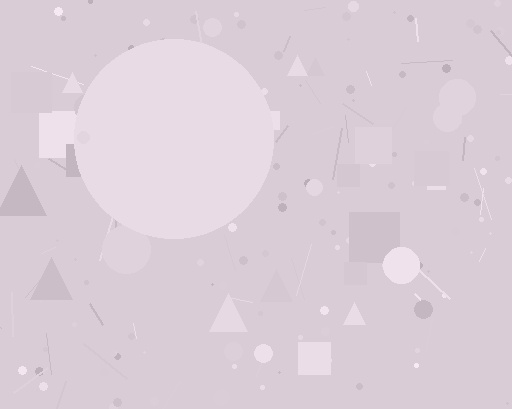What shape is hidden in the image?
A circle is hidden in the image.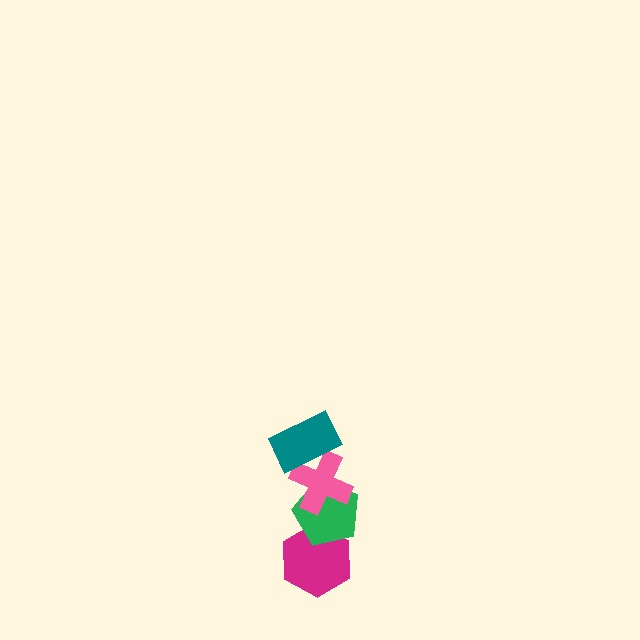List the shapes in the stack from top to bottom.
From top to bottom: the teal rectangle, the pink cross, the green pentagon, the magenta hexagon.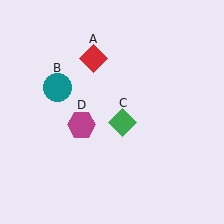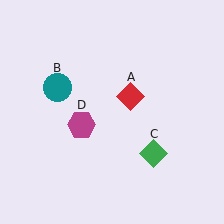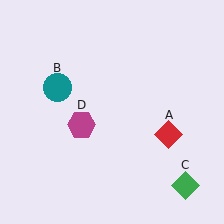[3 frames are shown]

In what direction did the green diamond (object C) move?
The green diamond (object C) moved down and to the right.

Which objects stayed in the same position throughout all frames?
Teal circle (object B) and magenta hexagon (object D) remained stationary.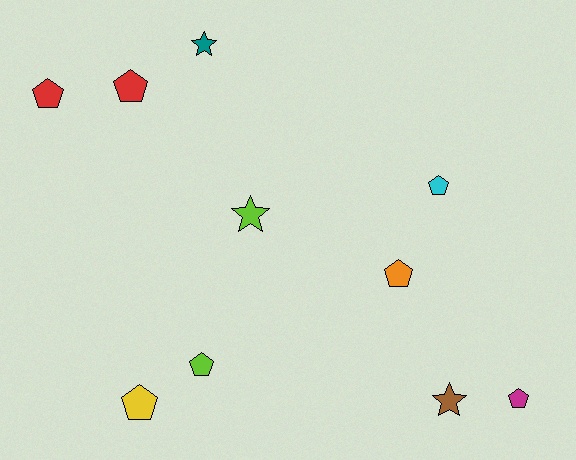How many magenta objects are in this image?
There is 1 magenta object.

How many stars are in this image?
There are 3 stars.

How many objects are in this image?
There are 10 objects.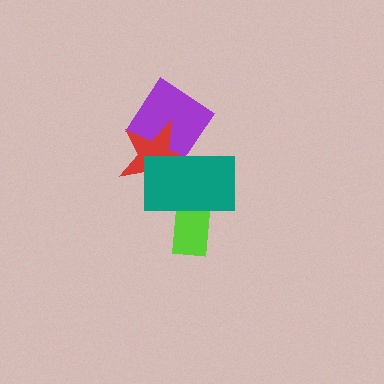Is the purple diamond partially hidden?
Yes, it is partially covered by another shape.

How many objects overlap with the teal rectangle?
3 objects overlap with the teal rectangle.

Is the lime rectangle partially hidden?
Yes, it is partially covered by another shape.